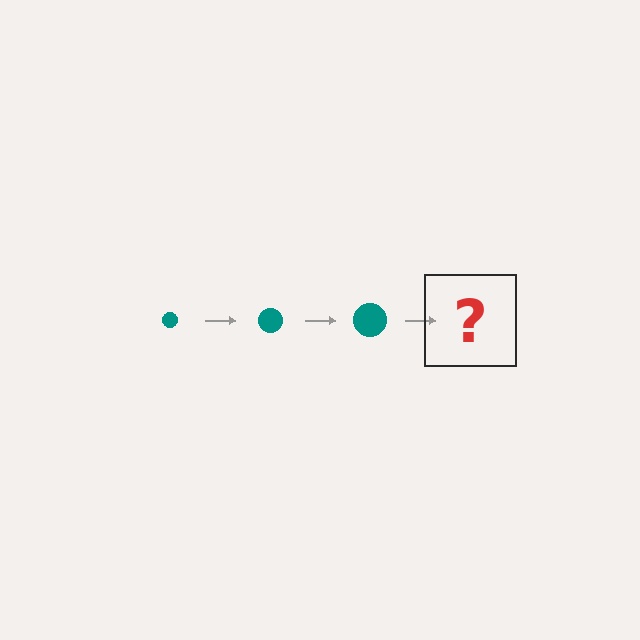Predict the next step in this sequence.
The next step is a teal circle, larger than the previous one.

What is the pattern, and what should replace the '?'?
The pattern is that the circle gets progressively larger each step. The '?' should be a teal circle, larger than the previous one.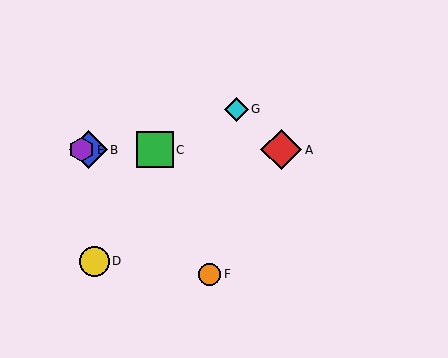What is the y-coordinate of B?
Object B is at y≈150.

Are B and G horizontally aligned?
No, B is at y≈150 and G is at y≈109.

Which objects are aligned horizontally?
Objects A, B, C, E are aligned horizontally.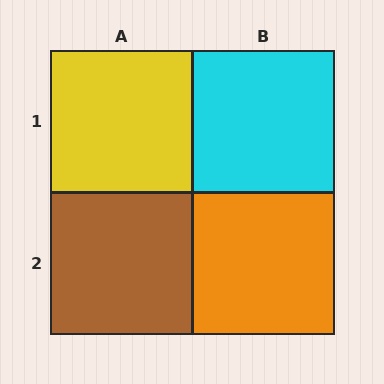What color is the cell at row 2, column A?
Brown.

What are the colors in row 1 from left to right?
Yellow, cyan.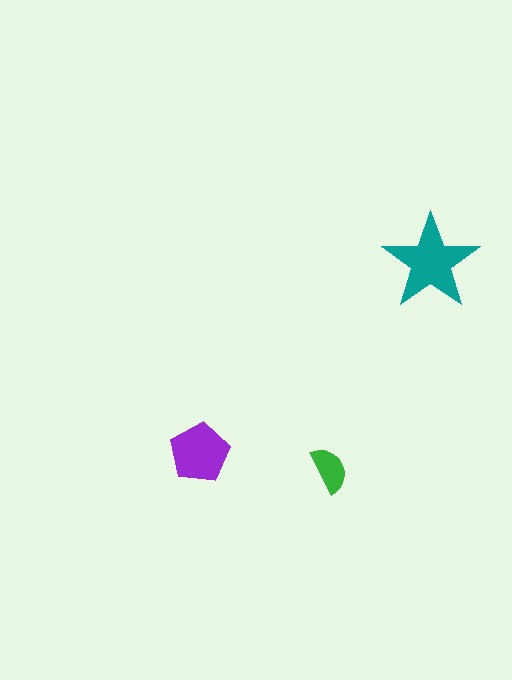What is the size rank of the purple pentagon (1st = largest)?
2nd.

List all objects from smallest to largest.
The green semicircle, the purple pentagon, the teal star.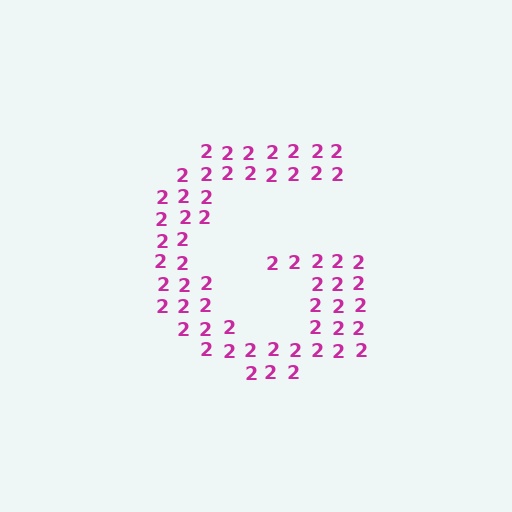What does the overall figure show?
The overall figure shows the letter G.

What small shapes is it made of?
It is made of small digit 2's.